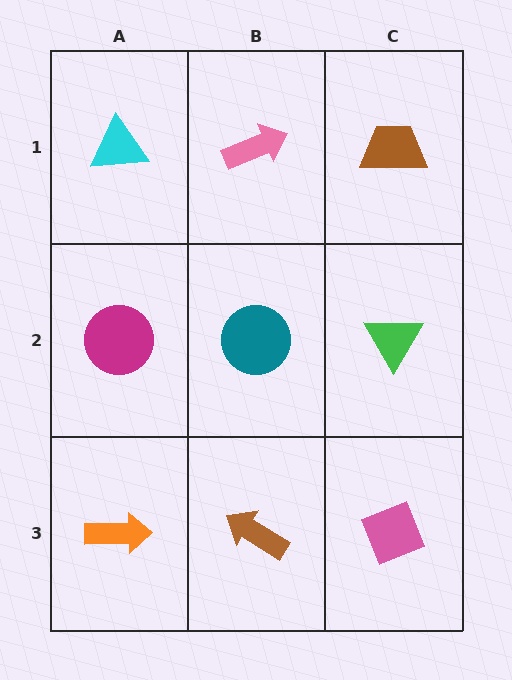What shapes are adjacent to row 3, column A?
A magenta circle (row 2, column A), a brown arrow (row 3, column B).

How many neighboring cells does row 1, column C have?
2.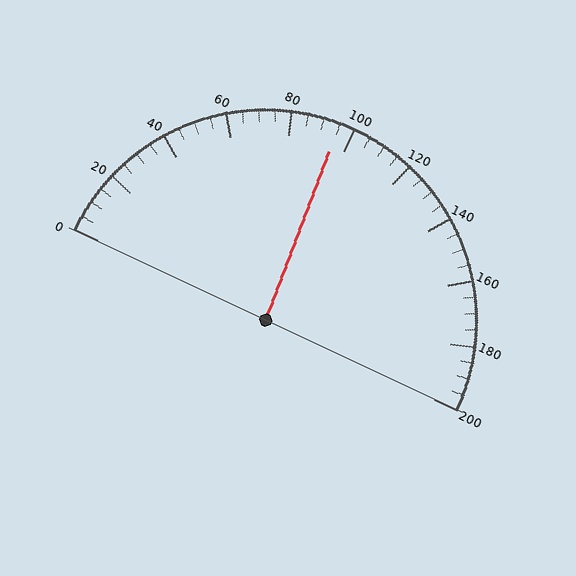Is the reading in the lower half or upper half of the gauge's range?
The reading is in the lower half of the range (0 to 200).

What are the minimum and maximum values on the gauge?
The gauge ranges from 0 to 200.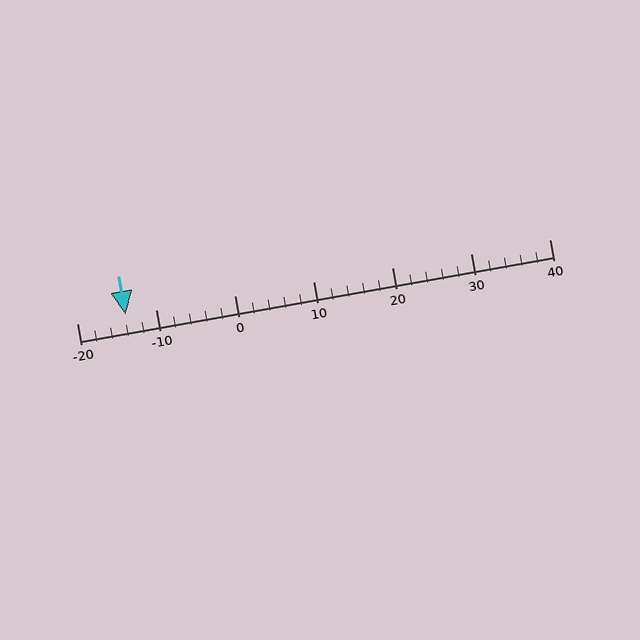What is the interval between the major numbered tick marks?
The major tick marks are spaced 10 units apart.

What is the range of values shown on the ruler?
The ruler shows values from -20 to 40.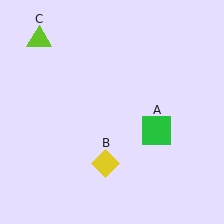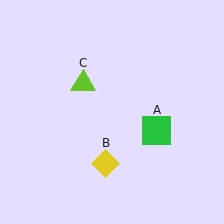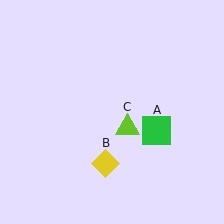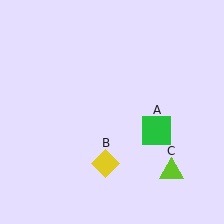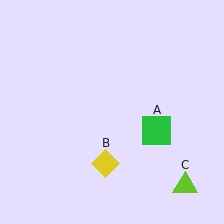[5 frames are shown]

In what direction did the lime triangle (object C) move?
The lime triangle (object C) moved down and to the right.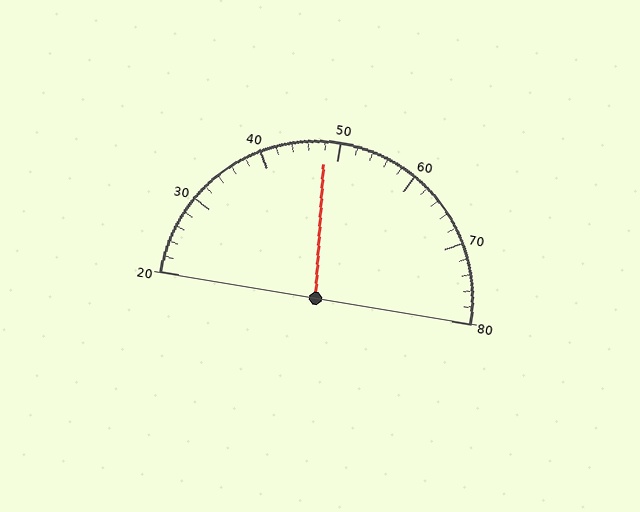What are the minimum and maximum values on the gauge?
The gauge ranges from 20 to 80.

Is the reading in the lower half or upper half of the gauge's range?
The reading is in the lower half of the range (20 to 80).